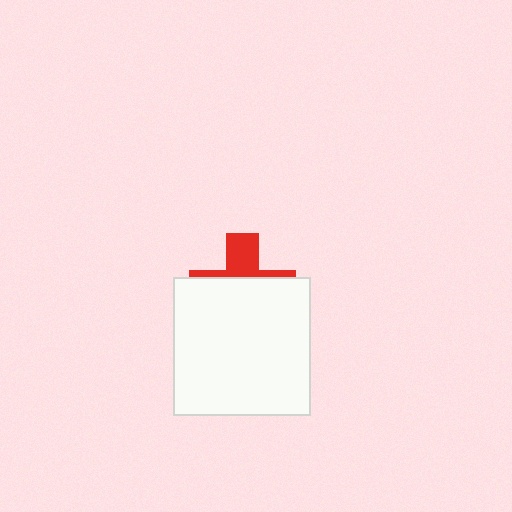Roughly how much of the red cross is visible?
A small part of it is visible (roughly 34%).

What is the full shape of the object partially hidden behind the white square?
The partially hidden object is a red cross.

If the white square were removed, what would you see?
You would see the complete red cross.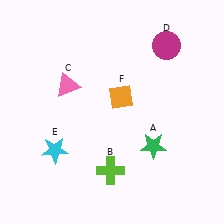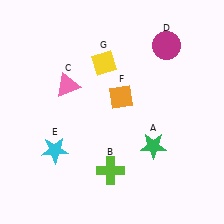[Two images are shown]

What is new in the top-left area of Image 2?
A yellow diamond (G) was added in the top-left area of Image 2.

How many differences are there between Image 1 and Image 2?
There is 1 difference between the two images.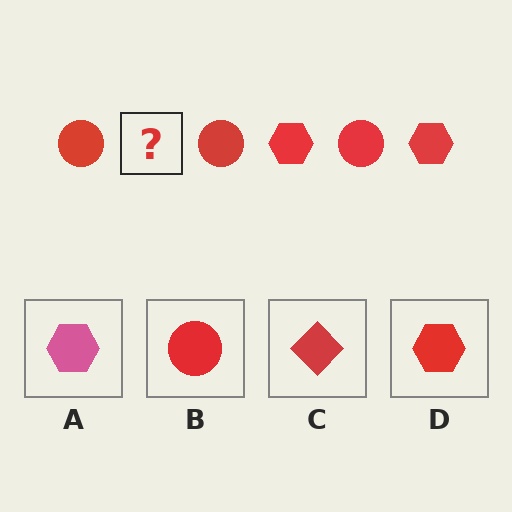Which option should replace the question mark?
Option D.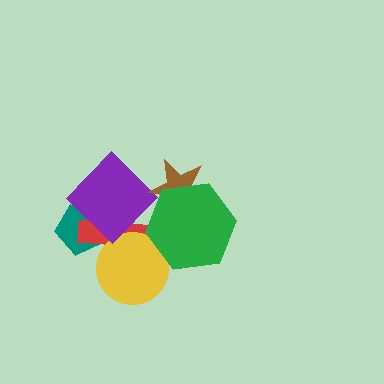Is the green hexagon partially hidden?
No, no other shape covers it.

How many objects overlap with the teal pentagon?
2 objects overlap with the teal pentagon.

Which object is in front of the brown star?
The green hexagon is in front of the brown star.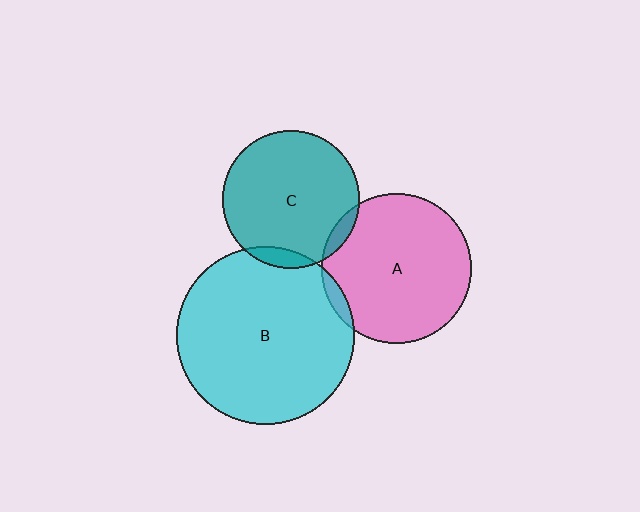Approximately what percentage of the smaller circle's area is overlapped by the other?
Approximately 5%.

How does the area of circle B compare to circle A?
Approximately 1.4 times.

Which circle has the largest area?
Circle B (cyan).